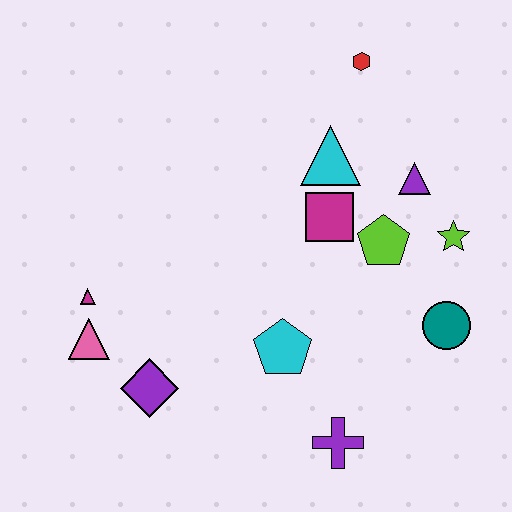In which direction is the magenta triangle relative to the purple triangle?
The magenta triangle is to the left of the purple triangle.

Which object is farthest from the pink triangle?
The red hexagon is farthest from the pink triangle.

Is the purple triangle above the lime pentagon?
Yes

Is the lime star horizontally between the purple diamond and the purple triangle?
No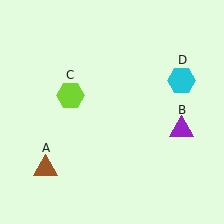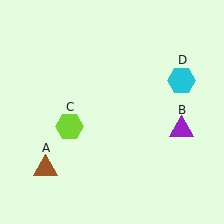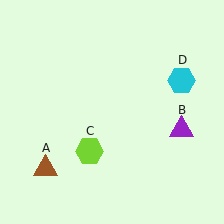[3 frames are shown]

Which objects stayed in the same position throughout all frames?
Brown triangle (object A) and purple triangle (object B) and cyan hexagon (object D) remained stationary.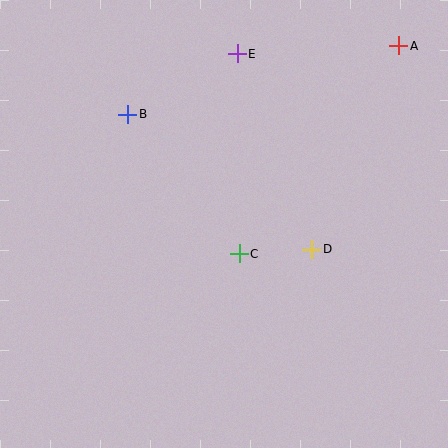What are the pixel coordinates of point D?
Point D is at (312, 249).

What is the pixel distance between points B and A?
The distance between B and A is 280 pixels.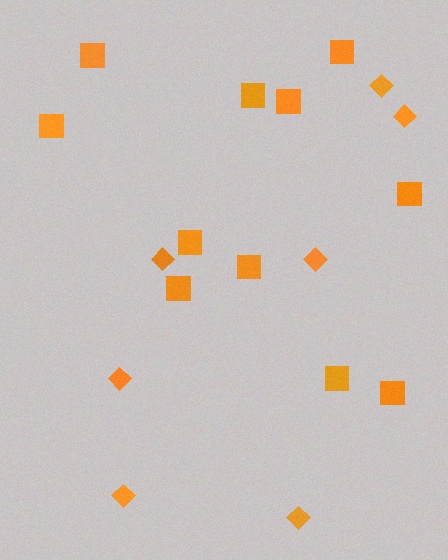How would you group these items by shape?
There are 2 groups: one group of squares (11) and one group of diamonds (7).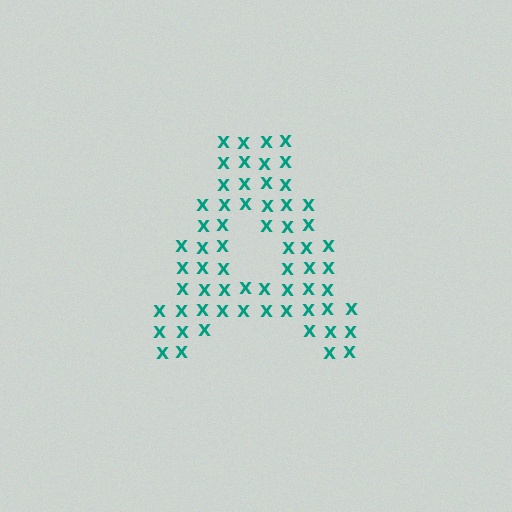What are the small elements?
The small elements are letter X's.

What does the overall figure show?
The overall figure shows the letter A.